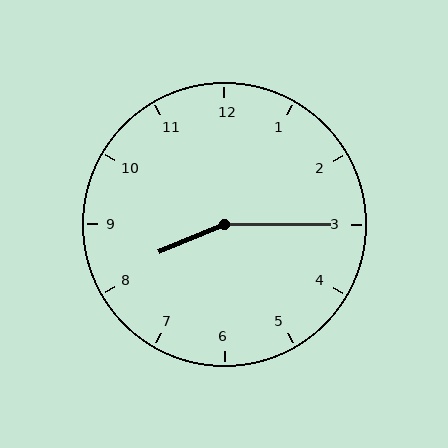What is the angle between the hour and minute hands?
Approximately 158 degrees.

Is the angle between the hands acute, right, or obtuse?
It is obtuse.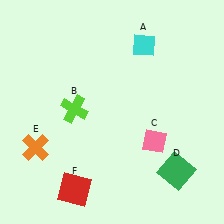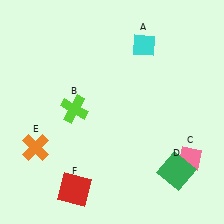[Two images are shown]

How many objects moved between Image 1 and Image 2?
1 object moved between the two images.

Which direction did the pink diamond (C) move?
The pink diamond (C) moved right.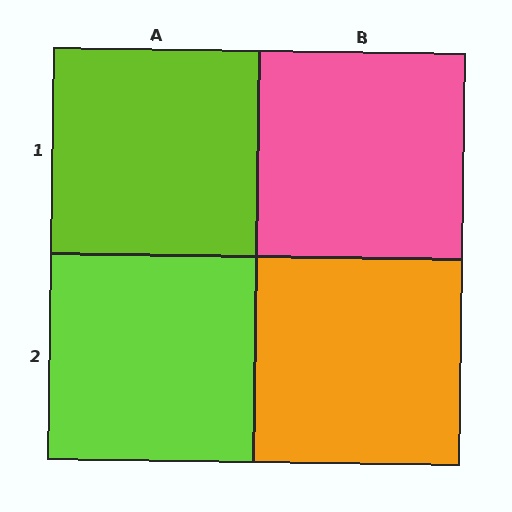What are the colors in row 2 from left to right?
Lime, orange.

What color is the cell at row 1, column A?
Lime.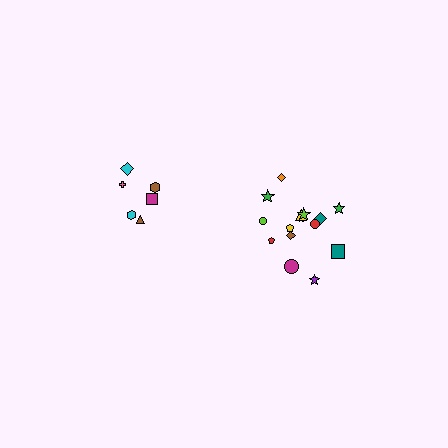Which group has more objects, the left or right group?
The right group.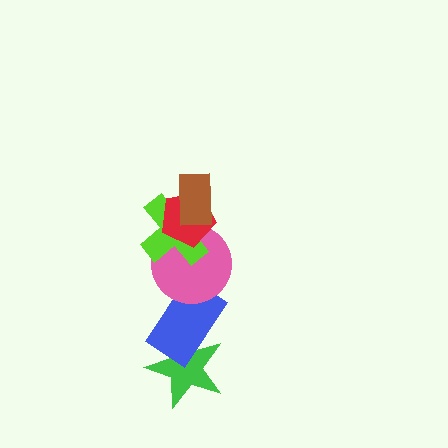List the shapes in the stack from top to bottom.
From top to bottom: the brown rectangle, the red pentagon, the lime cross, the pink circle, the blue rectangle, the green star.